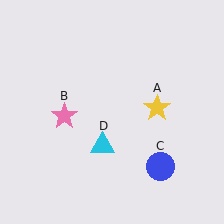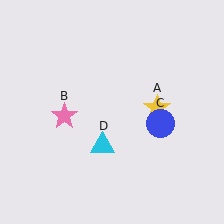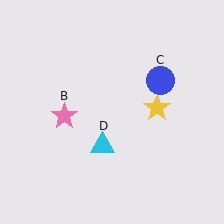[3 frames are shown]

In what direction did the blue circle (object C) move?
The blue circle (object C) moved up.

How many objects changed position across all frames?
1 object changed position: blue circle (object C).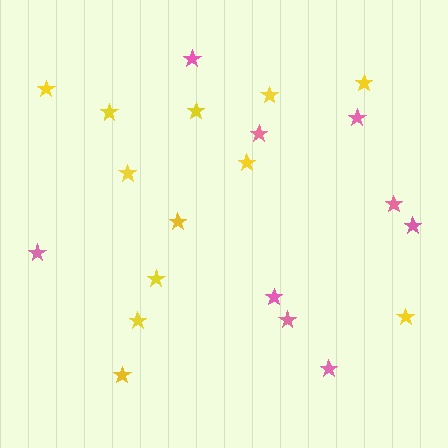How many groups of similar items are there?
There are 2 groups: one group of pink stars (9) and one group of yellow stars (12).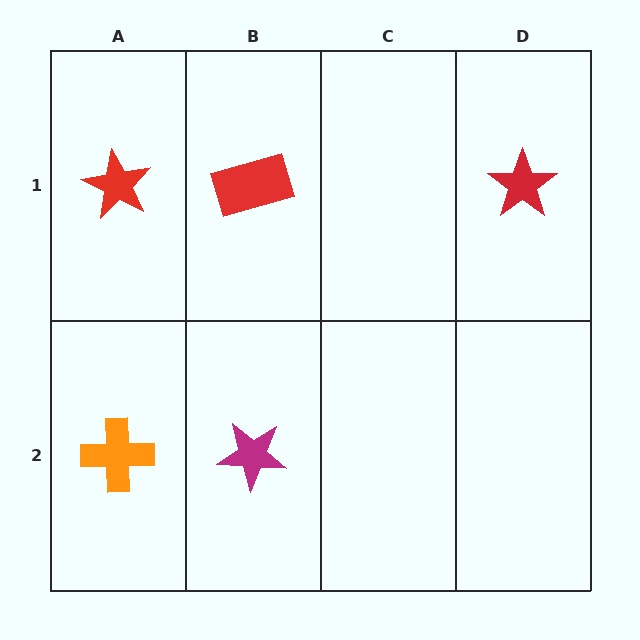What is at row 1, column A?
A red star.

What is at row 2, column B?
A magenta star.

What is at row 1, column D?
A red star.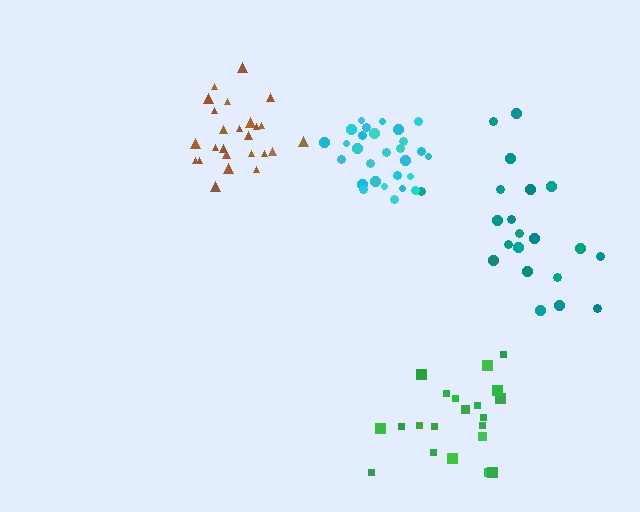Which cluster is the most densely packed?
Cyan.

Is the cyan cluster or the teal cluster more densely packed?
Cyan.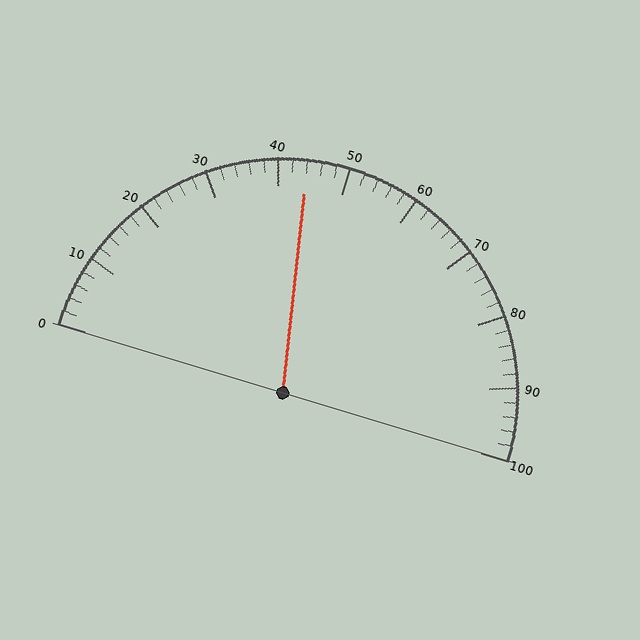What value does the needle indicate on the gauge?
The needle indicates approximately 44.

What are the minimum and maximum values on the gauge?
The gauge ranges from 0 to 100.